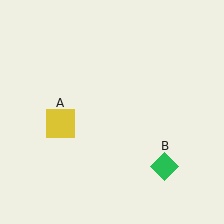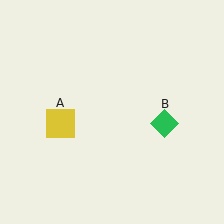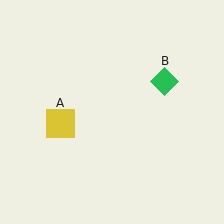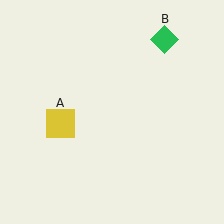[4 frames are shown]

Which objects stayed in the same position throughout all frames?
Yellow square (object A) remained stationary.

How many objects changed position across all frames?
1 object changed position: green diamond (object B).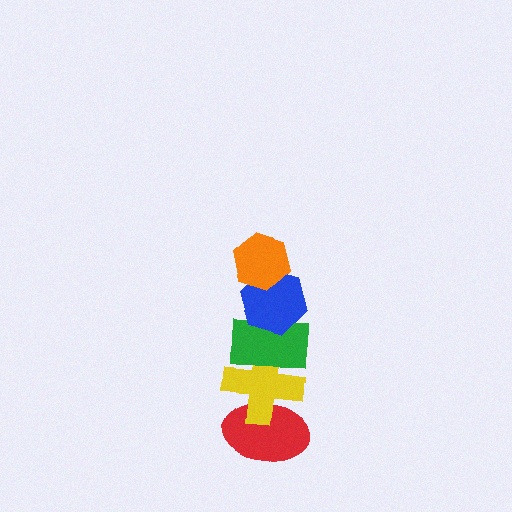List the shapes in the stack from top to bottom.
From top to bottom: the orange hexagon, the blue hexagon, the green rectangle, the yellow cross, the red ellipse.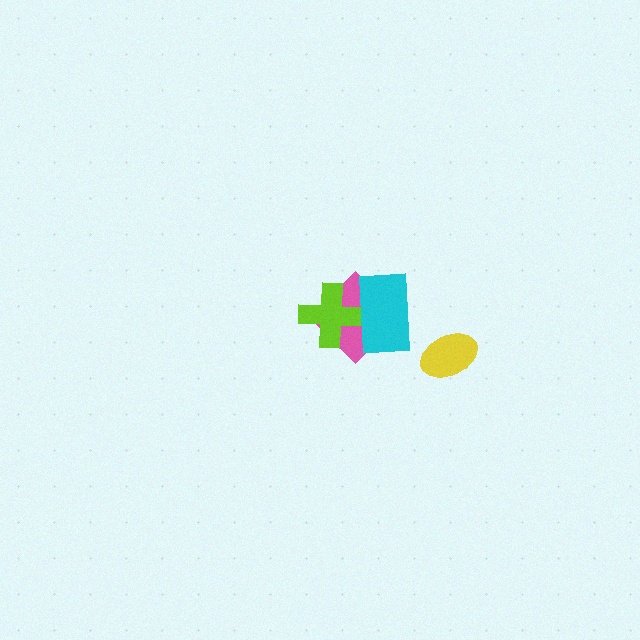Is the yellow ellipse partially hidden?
No, no other shape covers it.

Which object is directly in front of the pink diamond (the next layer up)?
The lime cross is directly in front of the pink diamond.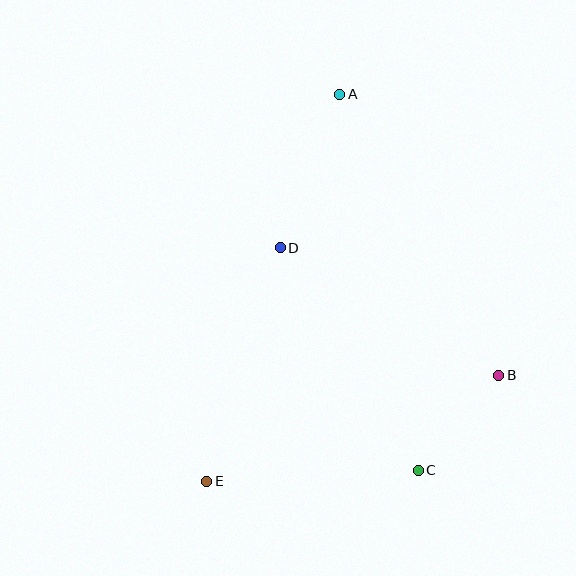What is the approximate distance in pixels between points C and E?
The distance between C and E is approximately 212 pixels.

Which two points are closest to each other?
Points B and C are closest to each other.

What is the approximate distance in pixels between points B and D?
The distance between B and D is approximately 253 pixels.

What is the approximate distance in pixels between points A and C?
The distance between A and C is approximately 384 pixels.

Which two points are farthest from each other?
Points A and E are farthest from each other.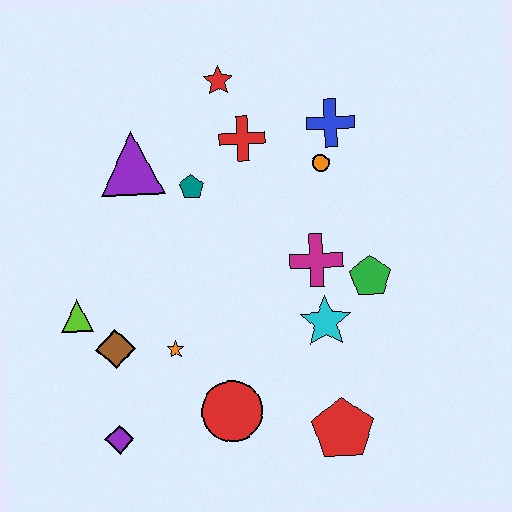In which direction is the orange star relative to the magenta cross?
The orange star is to the left of the magenta cross.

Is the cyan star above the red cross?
No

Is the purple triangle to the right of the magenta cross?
No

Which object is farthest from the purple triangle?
The red pentagon is farthest from the purple triangle.